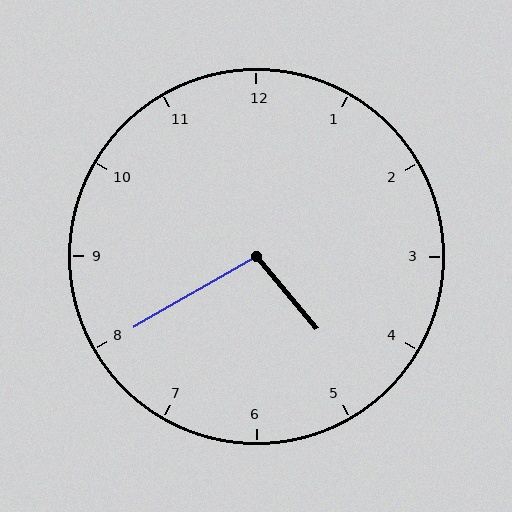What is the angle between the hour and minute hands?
Approximately 100 degrees.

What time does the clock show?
4:40.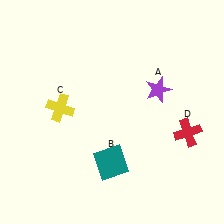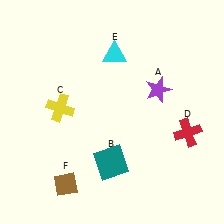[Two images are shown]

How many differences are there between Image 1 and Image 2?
There are 2 differences between the two images.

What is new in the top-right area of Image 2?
A cyan triangle (E) was added in the top-right area of Image 2.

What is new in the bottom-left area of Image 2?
A brown diamond (F) was added in the bottom-left area of Image 2.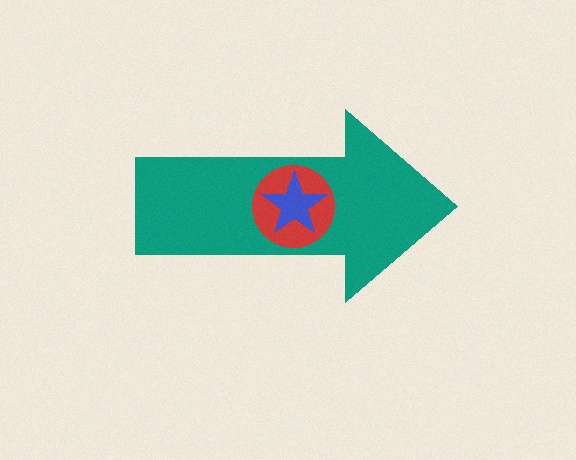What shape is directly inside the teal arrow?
The red circle.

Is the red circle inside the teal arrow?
Yes.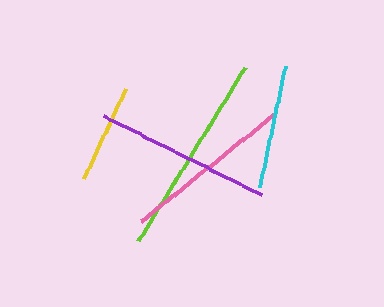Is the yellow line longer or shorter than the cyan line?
The cyan line is longer than the yellow line.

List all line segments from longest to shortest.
From longest to shortest: lime, purple, pink, cyan, yellow.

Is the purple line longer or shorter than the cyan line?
The purple line is longer than the cyan line.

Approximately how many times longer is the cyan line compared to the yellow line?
The cyan line is approximately 1.2 times the length of the yellow line.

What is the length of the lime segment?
The lime segment is approximately 204 pixels long.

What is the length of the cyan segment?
The cyan segment is approximately 124 pixels long.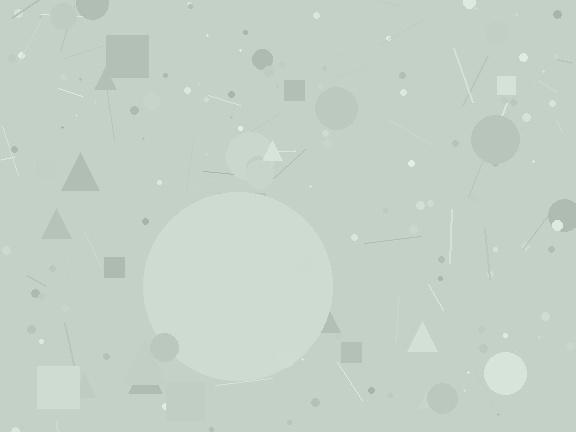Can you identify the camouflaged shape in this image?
The camouflaged shape is a circle.